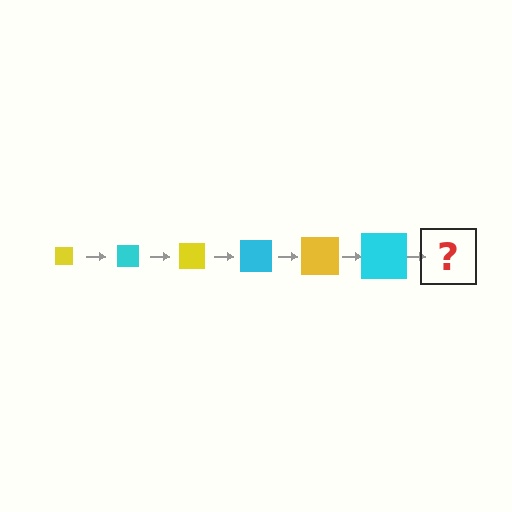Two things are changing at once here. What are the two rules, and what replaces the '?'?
The two rules are that the square grows larger each step and the color cycles through yellow and cyan. The '?' should be a yellow square, larger than the previous one.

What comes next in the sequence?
The next element should be a yellow square, larger than the previous one.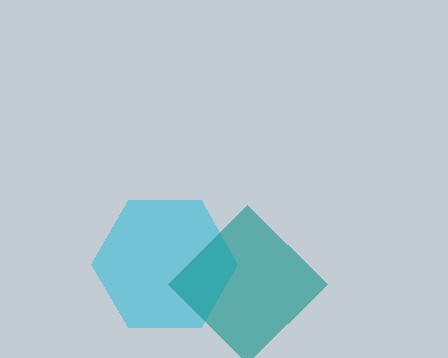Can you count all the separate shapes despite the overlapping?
Yes, there are 2 separate shapes.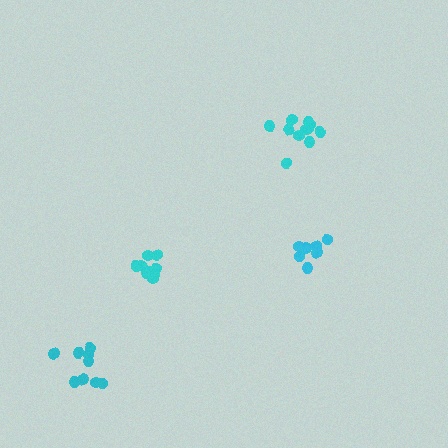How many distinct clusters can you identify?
There are 4 distinct clusters.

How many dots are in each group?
Group 1: 9 dots, Group 2: 9 dots, Group 3: 7 dots, Group 4: 10 dots (35 total).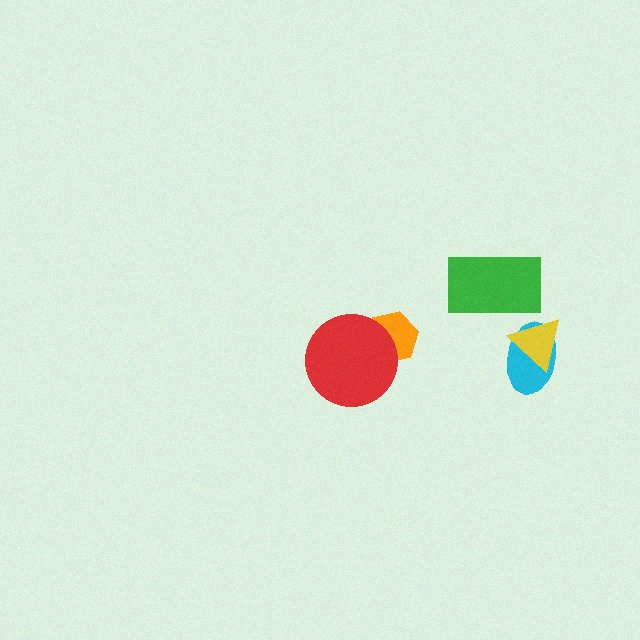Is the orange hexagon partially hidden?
Yes, it is partially covered by another shape.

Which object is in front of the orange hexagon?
The red circle is in front of the orange hexagon.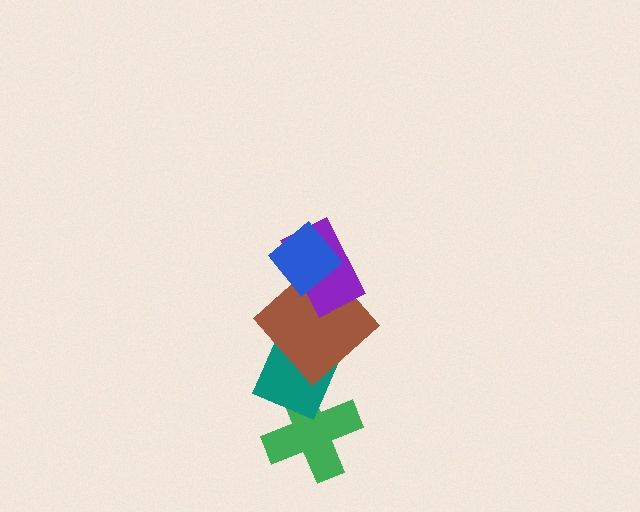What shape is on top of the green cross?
The teal diamond is on top of the green cross.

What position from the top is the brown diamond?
The brown diamond is 3rd from the top.